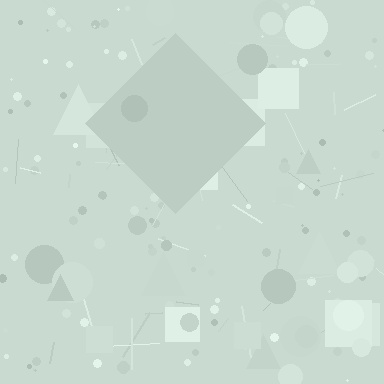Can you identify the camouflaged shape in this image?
The camouflaged shape is a diamond.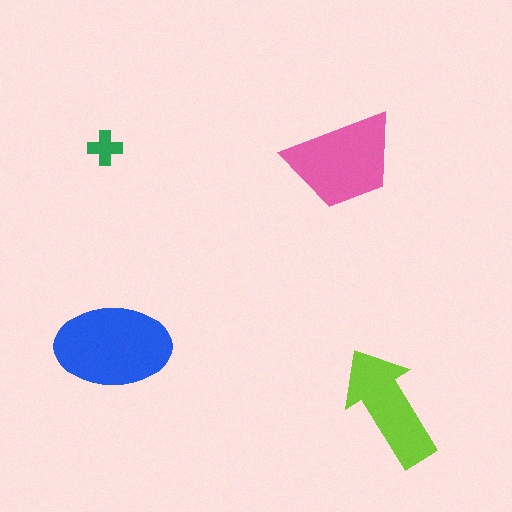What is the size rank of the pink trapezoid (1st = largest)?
2nd.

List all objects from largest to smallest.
The blue ellipse, the pink trapezoid, the lime arrow, the green cross.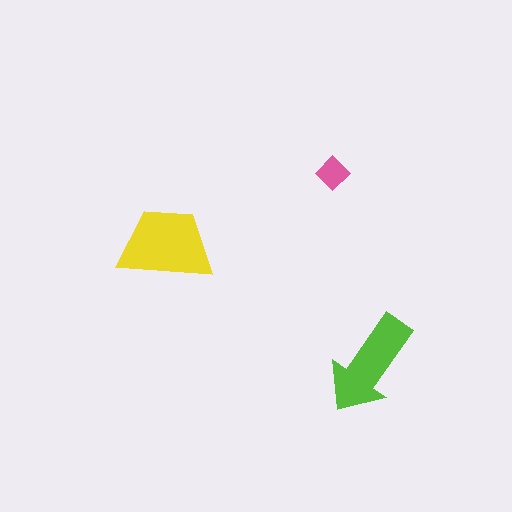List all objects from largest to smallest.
The yellow trapezoid, the lime arrow, the pink diamond.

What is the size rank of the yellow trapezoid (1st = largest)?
1st.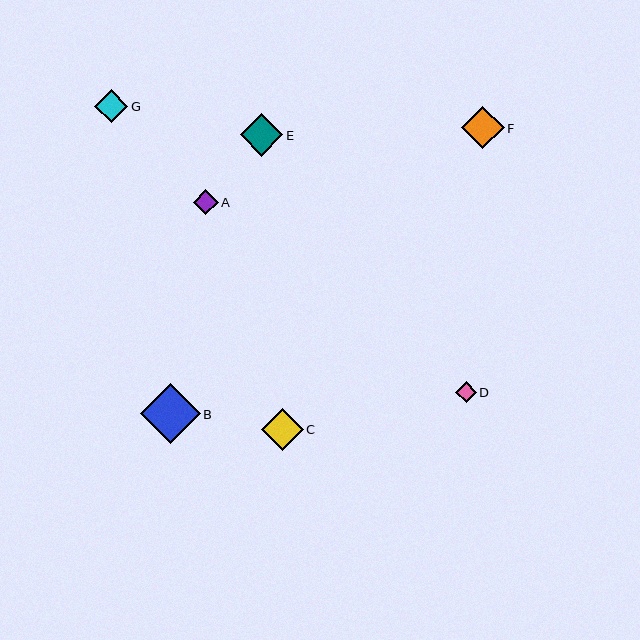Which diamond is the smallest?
Diamond D is the smallest with a size of approximately 20 pixels.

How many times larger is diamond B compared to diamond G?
Diamond B is approximately 1.8 times the size of diamond G.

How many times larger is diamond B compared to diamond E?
Diamond B is approximately 1.4 times the size of diamond E.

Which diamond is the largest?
Diamond B is the largest with a size of approximately 60 pixels.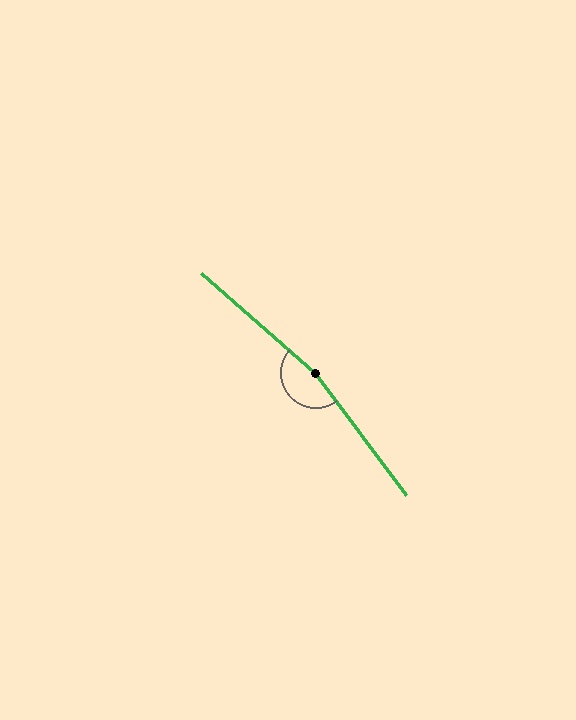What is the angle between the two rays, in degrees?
Approximately 168 degrees.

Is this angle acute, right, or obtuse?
It is obtuse.